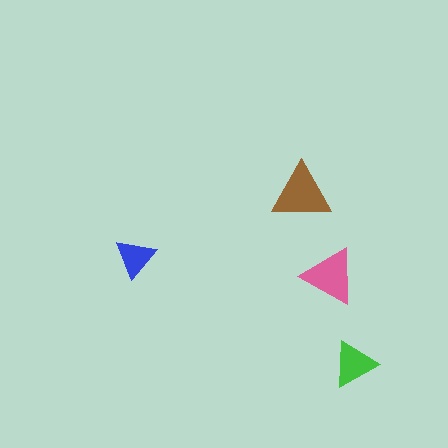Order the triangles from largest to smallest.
the brown one, the pink one, the green one, the blue one.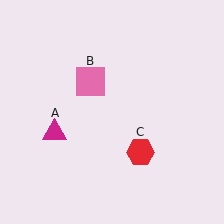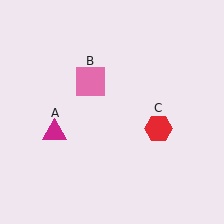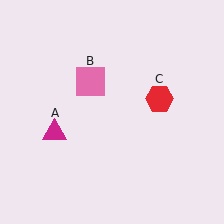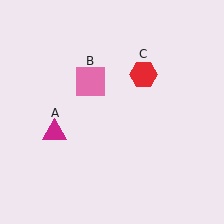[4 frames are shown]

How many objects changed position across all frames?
1 object changed position: red hexagon (object C).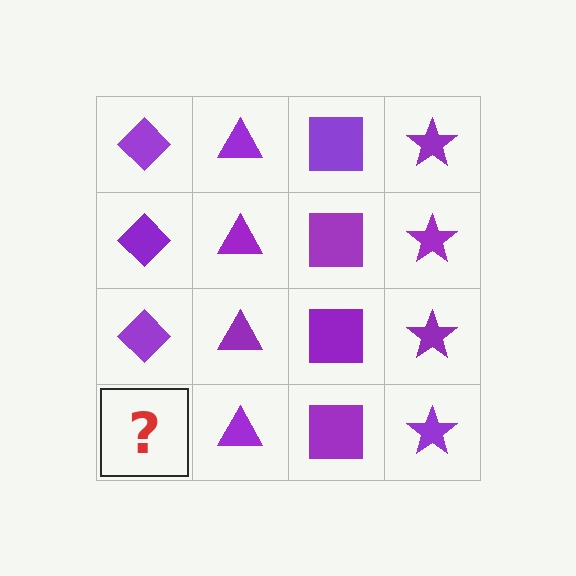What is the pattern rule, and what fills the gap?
The rule is that each column has a consistent shape. The gap should be filled with a purple diamond.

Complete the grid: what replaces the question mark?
The question mark should be replaced with a purple diamond.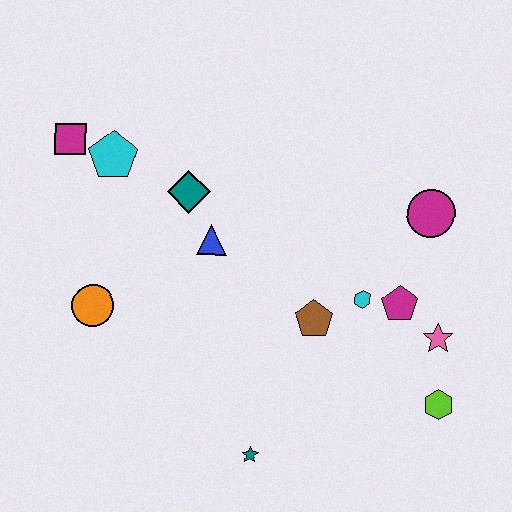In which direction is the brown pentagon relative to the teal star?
The brown pentagon is above the teal star.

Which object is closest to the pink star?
The magenta pentagon is closest to the pink star.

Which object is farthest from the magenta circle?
The magenta square is farthest from the magenta circle.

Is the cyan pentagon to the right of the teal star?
No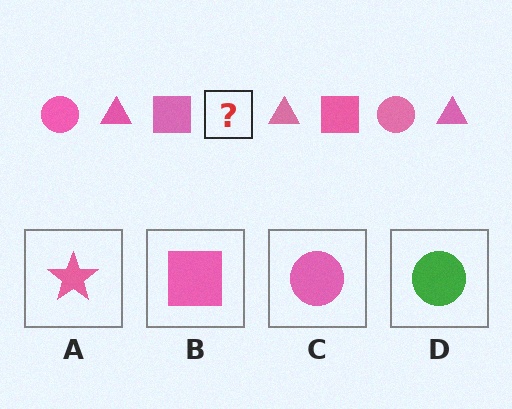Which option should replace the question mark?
Option C.